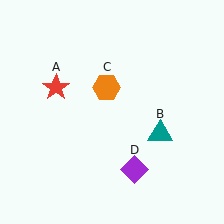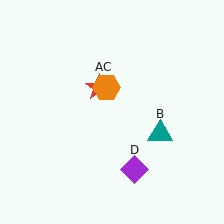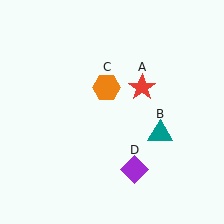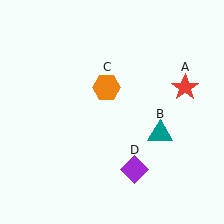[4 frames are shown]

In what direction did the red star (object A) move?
The red star (object A) moved right.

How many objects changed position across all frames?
1 object changed position: red star (object A).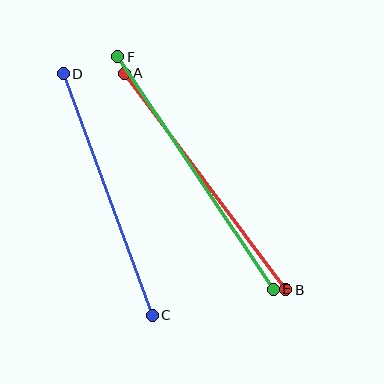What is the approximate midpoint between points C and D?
The midpoint is at approximately (108, 194) pixels.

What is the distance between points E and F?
The distance is approximately 280 pixels.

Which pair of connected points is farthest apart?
Points E and F are farthest apart.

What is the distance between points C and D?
The distance is approximately 257 pixels.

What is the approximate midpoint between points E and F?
The midpoint is at approximately (195, 173) pixels.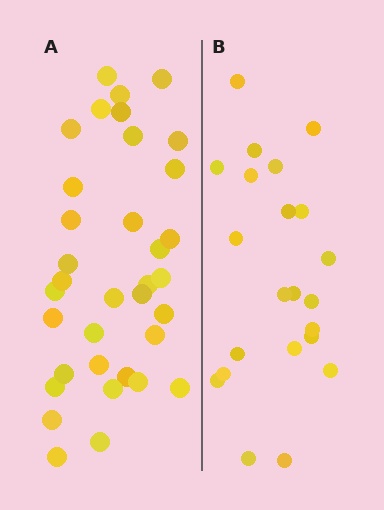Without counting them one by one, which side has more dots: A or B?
Region A (the left region) has more dots.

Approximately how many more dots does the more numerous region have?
Region A has approximately 15 more dots than region B.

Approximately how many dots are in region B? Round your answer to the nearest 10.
About 20 dots. (The exact count is 22, which rounds to 20.)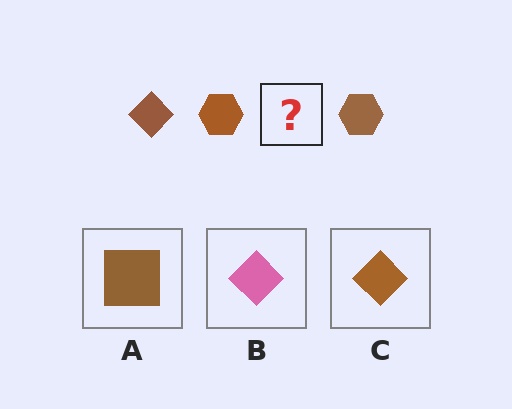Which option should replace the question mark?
Option C.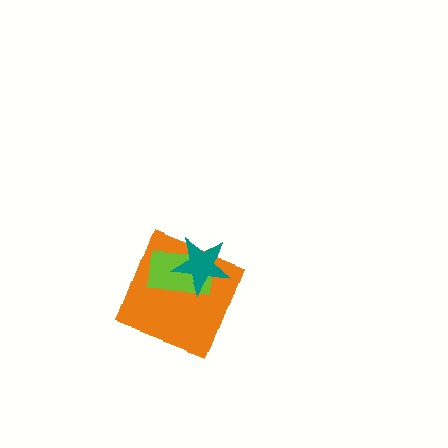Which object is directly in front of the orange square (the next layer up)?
The lime rectangle is directly in front of the orange square.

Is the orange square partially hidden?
Yes, it is partially covered by another shape.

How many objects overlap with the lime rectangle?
2 objects overlap with the lime rectangle.